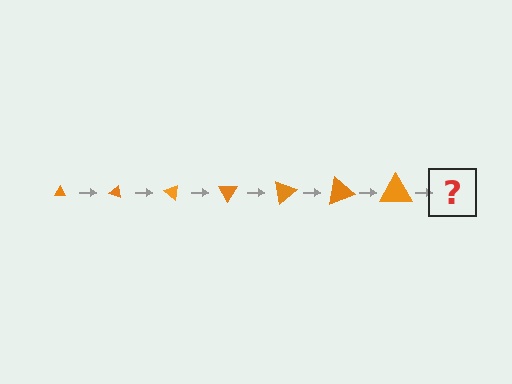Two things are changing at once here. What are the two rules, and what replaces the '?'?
The two rules are that the triangle grows larger each step and it rotates 20 degrees each step. The '?' should be a triangle, larger than the previous one and rotated 140 degrees from the start.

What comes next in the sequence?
The next element should be a triangle, larger than the previous one and rotated 140 degrees from the start.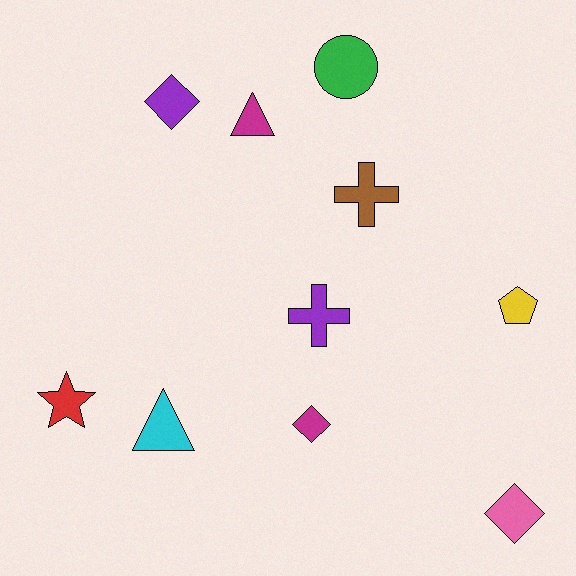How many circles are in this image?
There is 1 circle.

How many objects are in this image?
There are 10 objects.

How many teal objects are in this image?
There are no teal objects.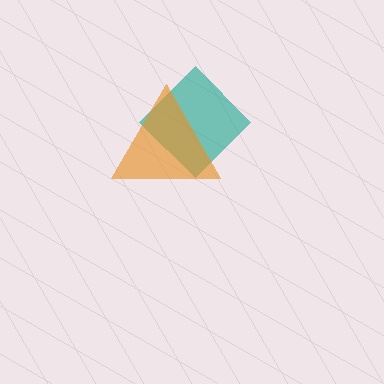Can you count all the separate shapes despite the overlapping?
Yes, there are 2 separate shapes.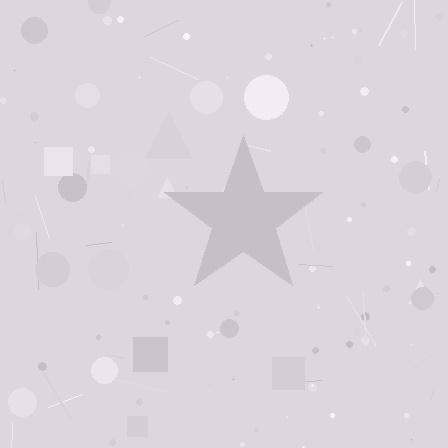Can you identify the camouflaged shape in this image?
The camouflaged shape is a star.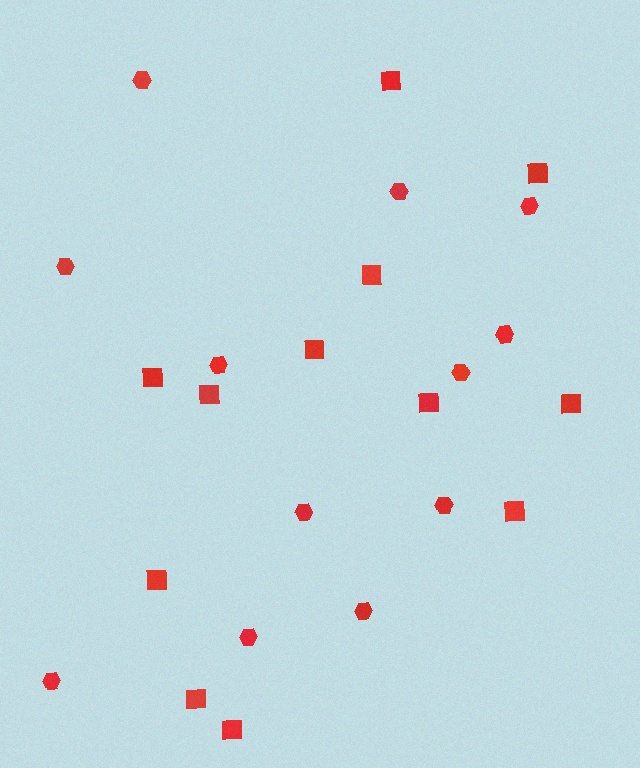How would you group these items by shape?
There are 2 groups: one group of squares (12) and one group of hexagons (12).